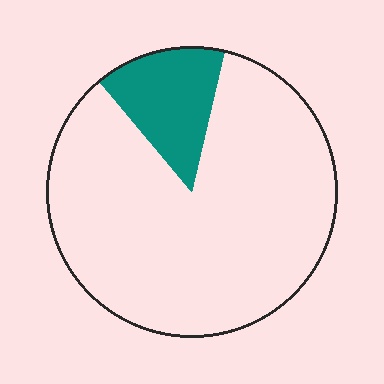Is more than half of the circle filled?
No.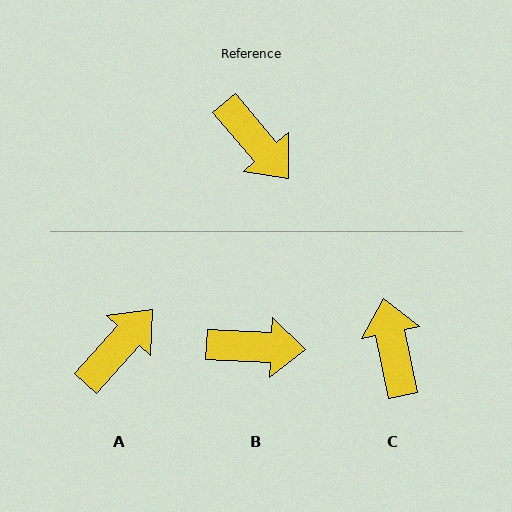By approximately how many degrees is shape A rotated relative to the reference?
Approximately 97 degrees counter-clockwise.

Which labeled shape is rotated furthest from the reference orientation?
C, about 151 degrees away.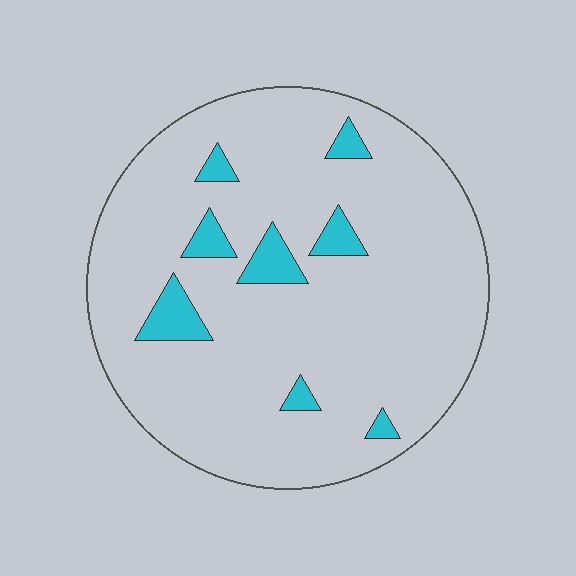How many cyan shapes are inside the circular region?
8.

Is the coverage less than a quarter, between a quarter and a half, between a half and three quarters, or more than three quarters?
Less than a quarter.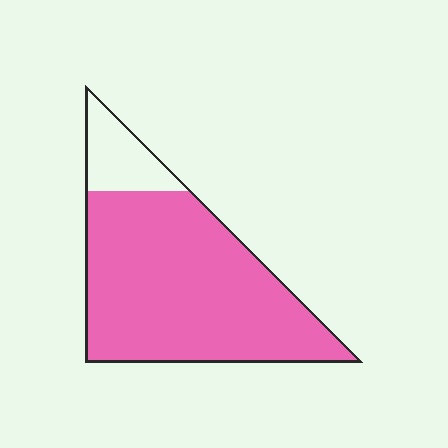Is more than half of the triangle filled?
Yes.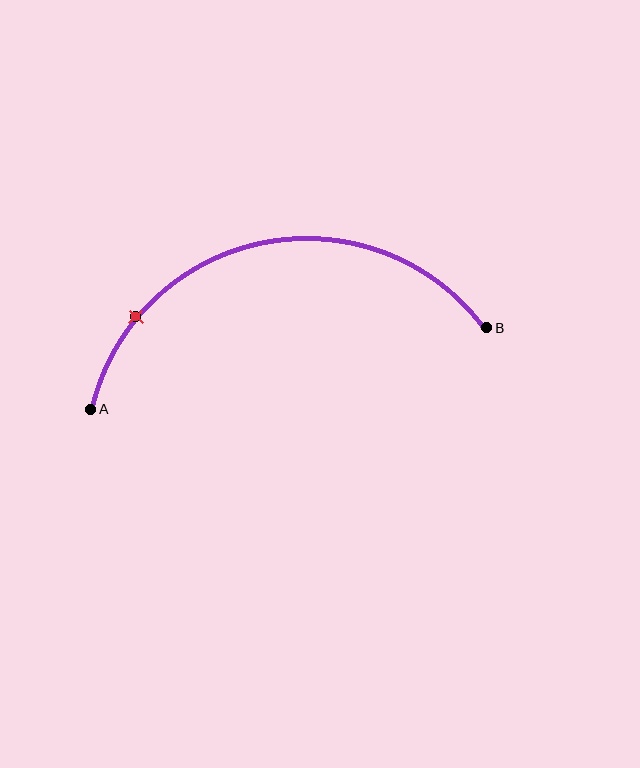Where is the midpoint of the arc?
The arc midpoint is the point on the curve farthest from the straight line joining A and B. It sits above that line.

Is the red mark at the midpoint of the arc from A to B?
No. The red mark lies on the arc but is closer to endpoint A. The arc midpoint would be at the point on the curve equidistant along the arc from both A and B.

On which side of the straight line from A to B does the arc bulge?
The arc bulges above the straight line connecting A and B.